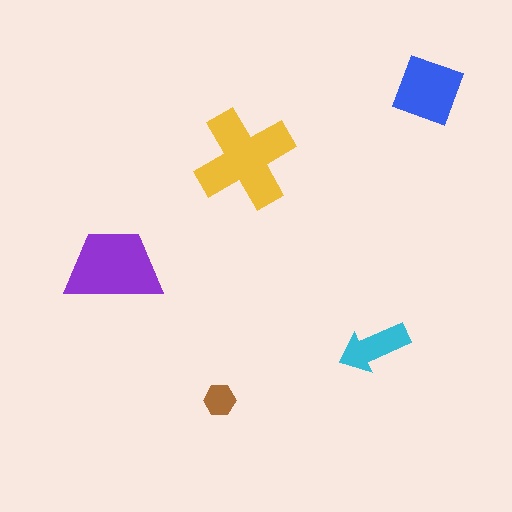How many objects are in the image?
There are 5 objects in the image.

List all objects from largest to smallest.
The yellow cross, the purple trapezoid, the blue diamond, the cyan arrow, the brown hexagon.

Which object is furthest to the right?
The blue diamond is rightmost.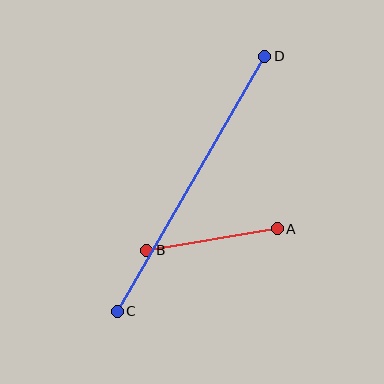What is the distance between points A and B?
The distance is approximately 132 pixels.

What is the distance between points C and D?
The distance is approximately 295 pixels.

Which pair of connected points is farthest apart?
Points C and D are farthest apart.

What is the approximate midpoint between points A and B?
The midpoint is at approximately (212, 239) pixels.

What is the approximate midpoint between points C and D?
The midpoint is at approximately (191, 184) pixels.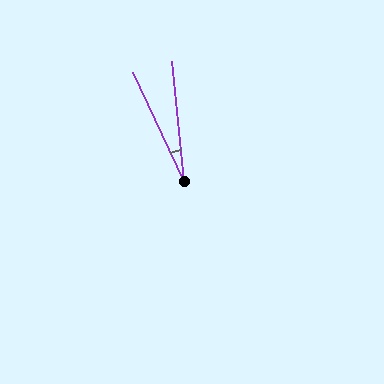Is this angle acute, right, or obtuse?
It is acute.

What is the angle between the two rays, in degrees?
Approximately 19 degrees.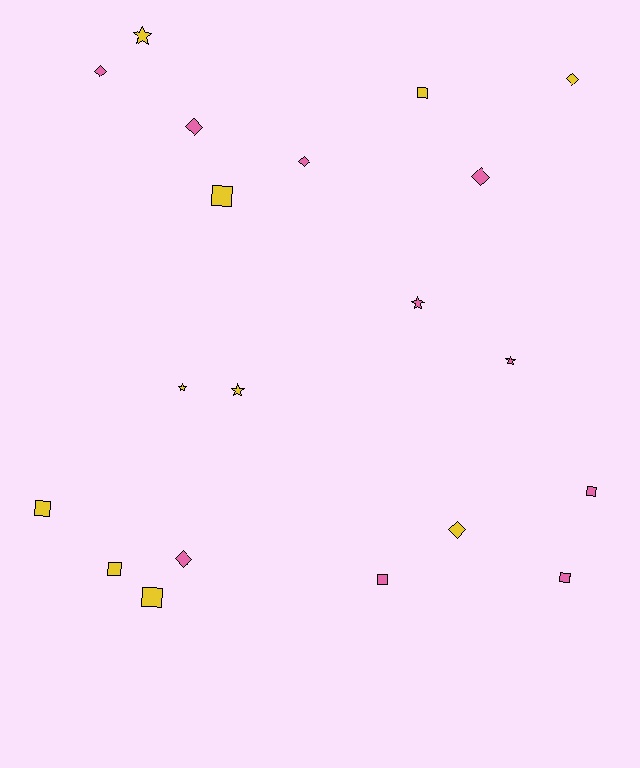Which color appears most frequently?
Yellow, with 10 objects.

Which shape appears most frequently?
Square, with 8 objects.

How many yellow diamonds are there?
There are 2 yellow diamonds.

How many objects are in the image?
There are 20 objects.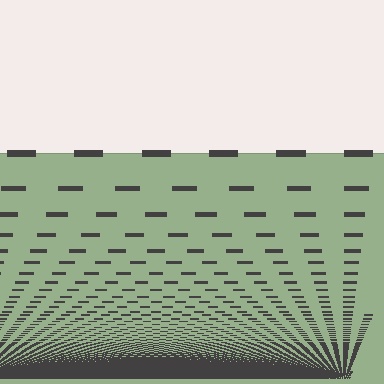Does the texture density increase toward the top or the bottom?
Density increases toward the bottom.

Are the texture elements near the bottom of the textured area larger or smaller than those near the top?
Smaller. The gradient is inverted — elements near the bottom are smaller and denser.